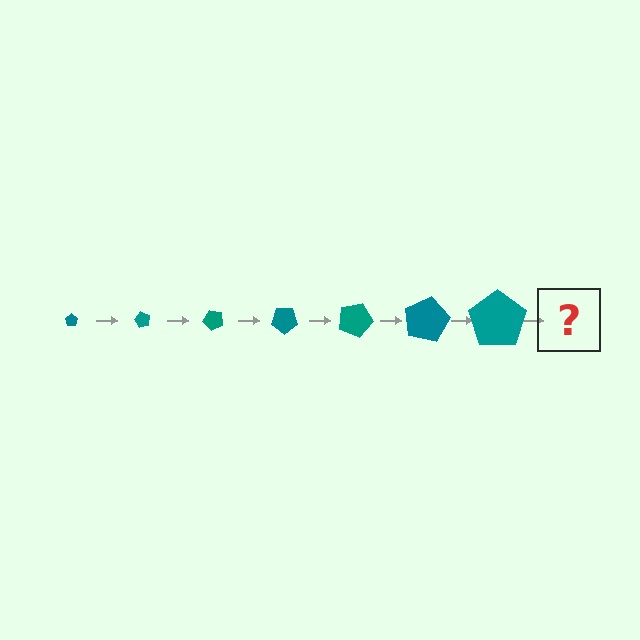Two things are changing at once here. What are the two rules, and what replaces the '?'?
The two rules are that the pentagon grows larger each step and it rotates 60 degrees each step. The '?' should be a pentagon, larger than the previous one and rotated 420 degrees from the start.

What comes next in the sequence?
The next element should be a pentagon, larger than the previous one and rotated 420 degrees from the start.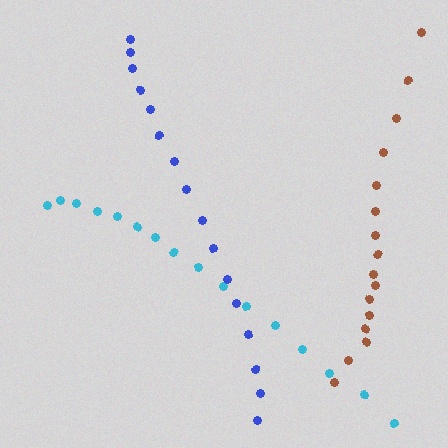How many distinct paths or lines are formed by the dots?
There are 3 distinct paths.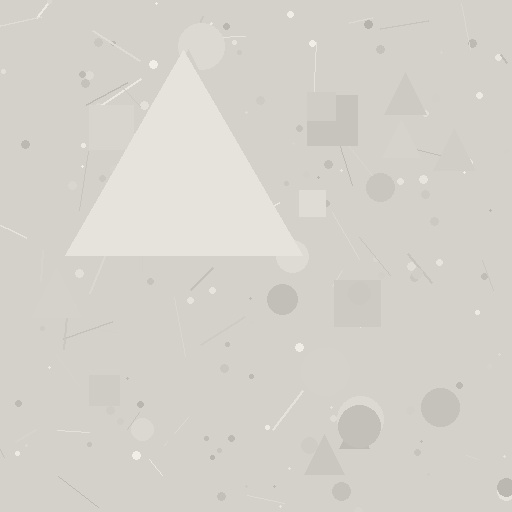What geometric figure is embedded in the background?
A triangle is embedded in the background.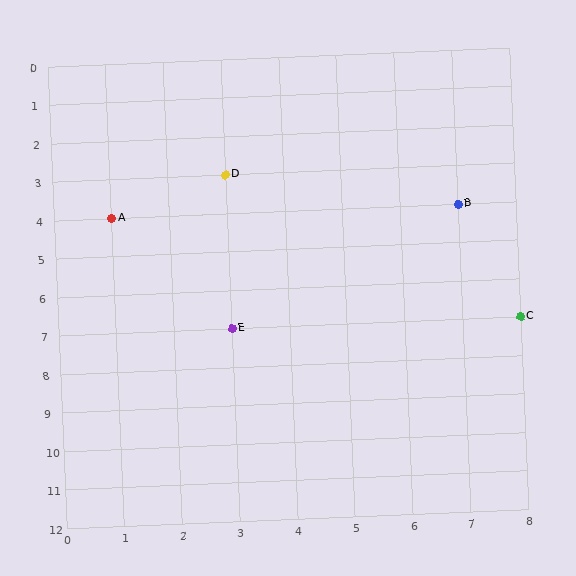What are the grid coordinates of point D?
Point D is at grid coordinates (3, 3).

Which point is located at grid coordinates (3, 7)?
Point E is at (3, 7).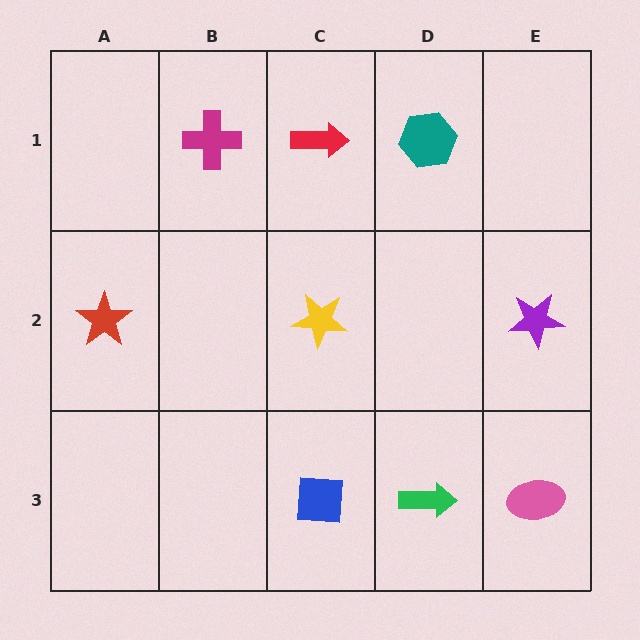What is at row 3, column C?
A blue square.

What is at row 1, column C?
A red arrow.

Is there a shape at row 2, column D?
No, that cell is empty.